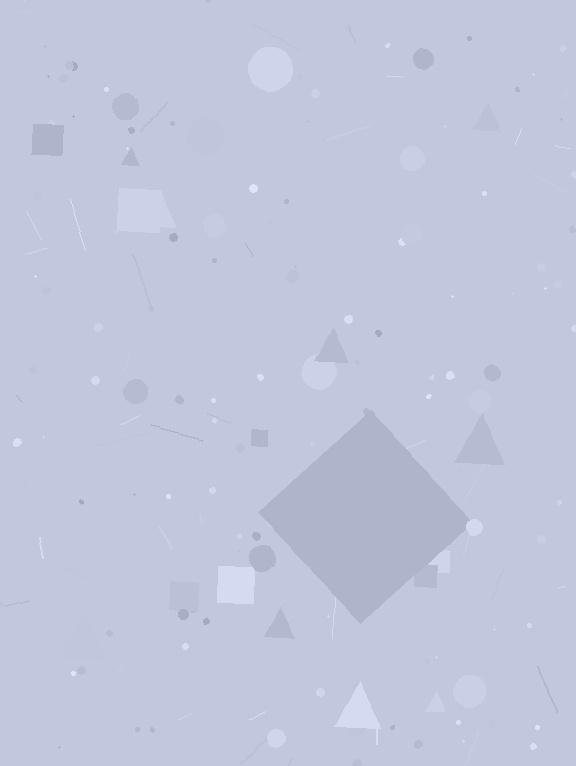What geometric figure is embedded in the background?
A diamond is embedded in the background.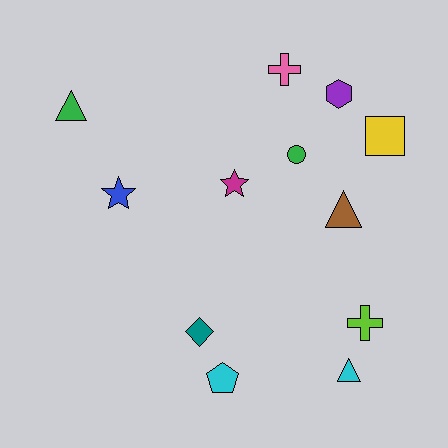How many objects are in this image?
There are 12 objects.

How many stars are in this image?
There are 2 stars.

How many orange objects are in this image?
There are no orange objects.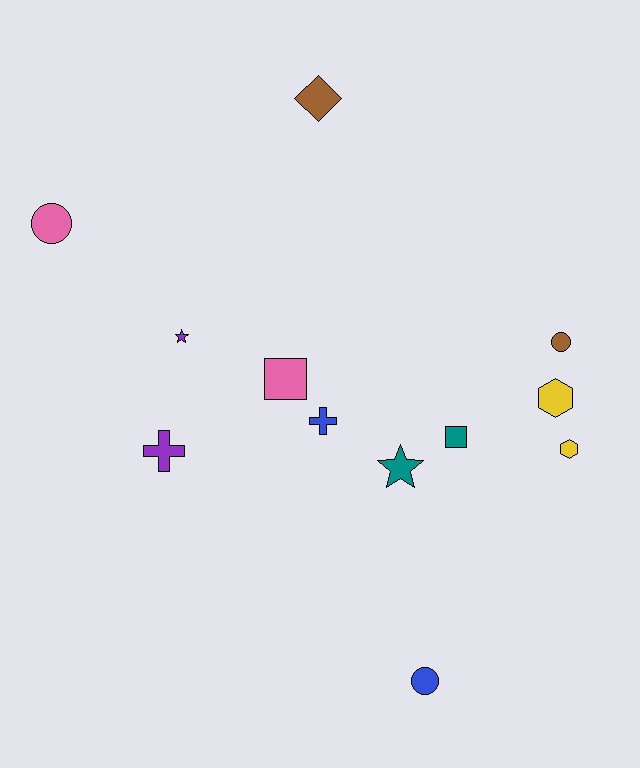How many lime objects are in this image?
There are no lime objects.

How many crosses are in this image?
There are 2 crosses.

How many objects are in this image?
There are 12 objects.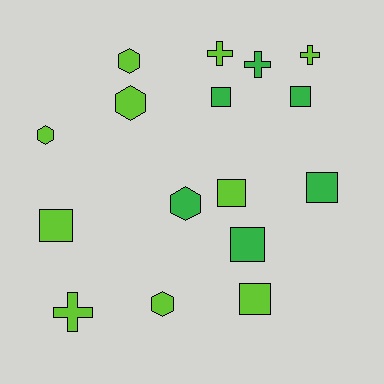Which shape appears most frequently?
Square, with 7 objects.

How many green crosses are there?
There is 1 green cross.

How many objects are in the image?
There are 16 objects.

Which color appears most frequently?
Lime, with 10 objects.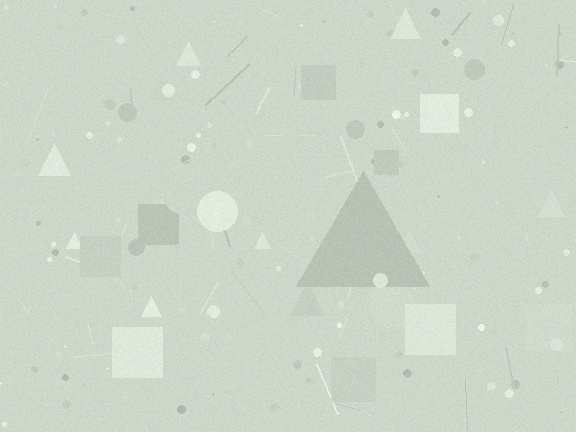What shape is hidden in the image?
A triangle is hidden in the image.